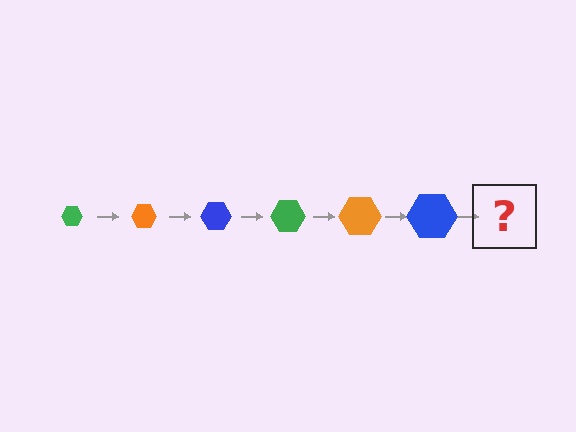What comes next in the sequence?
The next element should be a green hexagon, larger than the previous one.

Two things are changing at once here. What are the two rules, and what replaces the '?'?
The two rules are that the hexagon grows larger each step and the color cycles through green, orange, and blue. The '?' should be a green hexagon, larger than the previous one.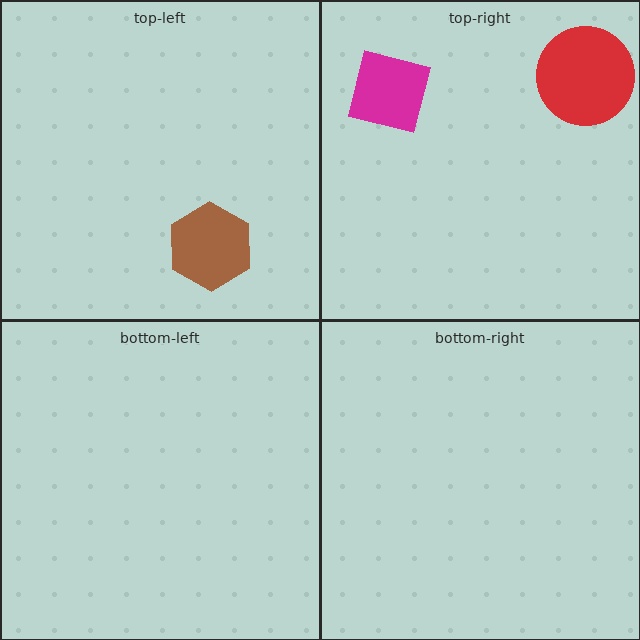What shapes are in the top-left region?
The brown hexagon.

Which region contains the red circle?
The top-right region.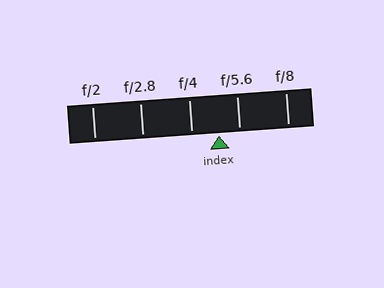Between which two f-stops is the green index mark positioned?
The index mark is between f/4 and f/5.6.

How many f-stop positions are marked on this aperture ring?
There are 5 f-stop positions marked.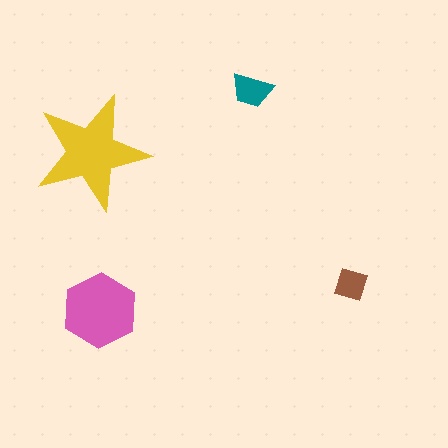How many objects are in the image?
There are 4 objects in the image.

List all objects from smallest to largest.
The brown diamond, the teal trapezoid, the pink hexagon, the yellow star.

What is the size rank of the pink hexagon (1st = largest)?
2nd.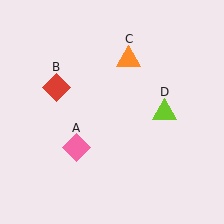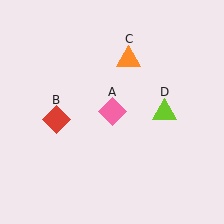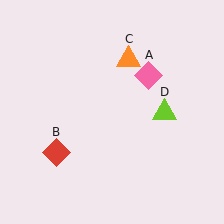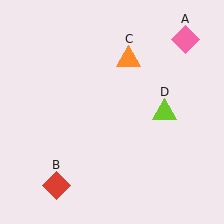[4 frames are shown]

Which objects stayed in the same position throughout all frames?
Orange triangle (object C) and lime triangle (object D) remained stationary.